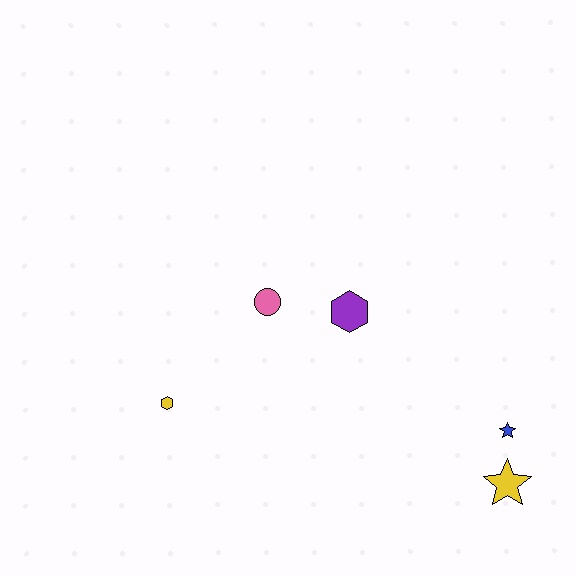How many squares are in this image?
There are no squares.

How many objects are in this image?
There are 5 objects.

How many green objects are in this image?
There are no green objects.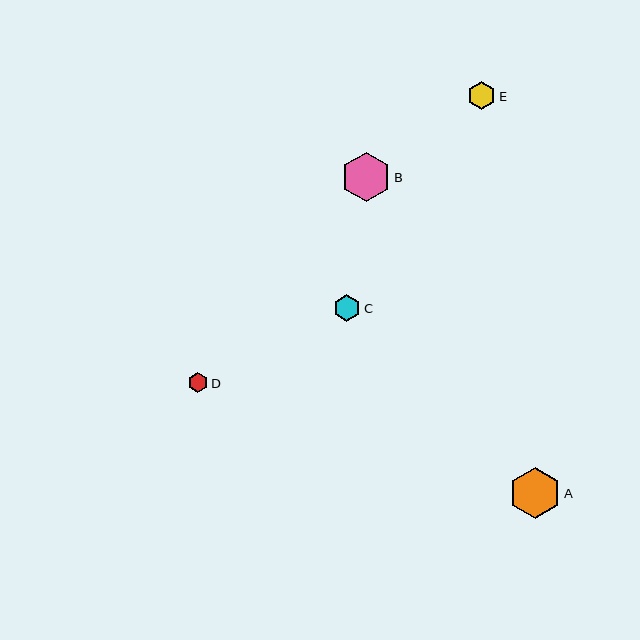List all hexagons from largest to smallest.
From largest to smallest: A, B, E, C, D.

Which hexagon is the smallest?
Hexagon D is the smallest with a size of approximately 20 pixels.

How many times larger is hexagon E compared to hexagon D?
Hexagon E is approximately 1.4 times the size of hexagon D.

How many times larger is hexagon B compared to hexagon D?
Hexagon B is approximately 2.5 times the size of hexagon D.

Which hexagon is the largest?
Hexagon A is the largest with a size of approximately 52 pixels.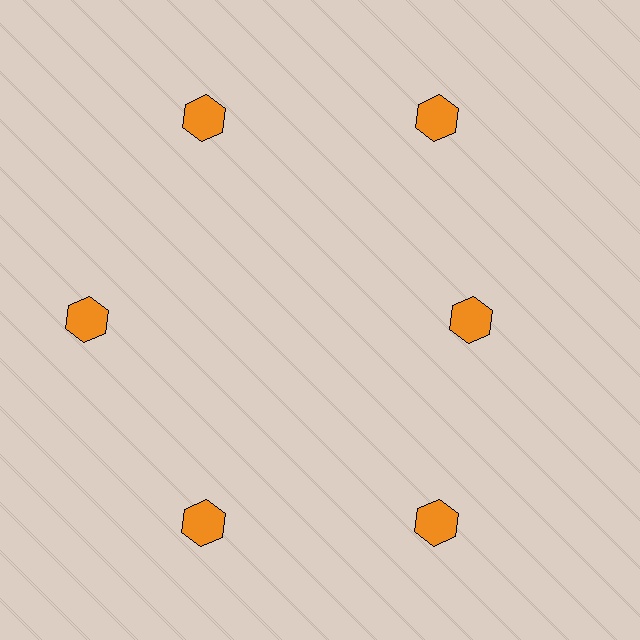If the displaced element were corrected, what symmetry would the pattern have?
It would have 6-fold rotational symmetry — the pattern would map onto itself every 60 degrees.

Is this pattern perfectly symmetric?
No. The 6 orange hexagons are arranged in a ring, but one element near the 3 o'clock position is pulled inward toward the center, breaking the 6-fold rotational symmetry.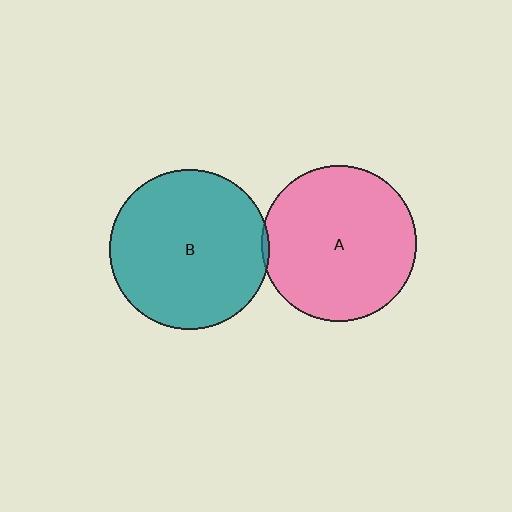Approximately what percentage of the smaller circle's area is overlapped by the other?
Approximately 5%.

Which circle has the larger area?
Circle B (teal).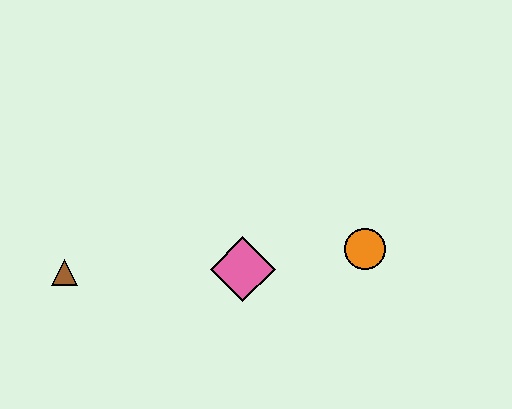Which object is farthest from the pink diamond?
The brown triangle is farthest from the pink diamond.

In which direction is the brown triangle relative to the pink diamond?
The brown triangle is to the left of the pink diamond.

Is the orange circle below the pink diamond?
No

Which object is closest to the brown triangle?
The pink diamond is closest to the brown triangle.